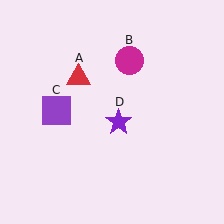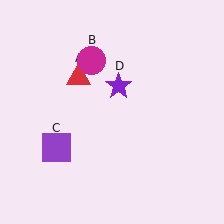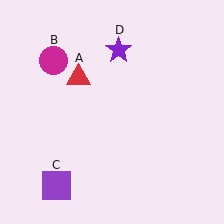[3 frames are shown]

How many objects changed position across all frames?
3 objects changed position: magenta circle (object B), purple square (object C), purple star (object D).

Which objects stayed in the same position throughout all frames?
Red triangle (object A) remained stationary.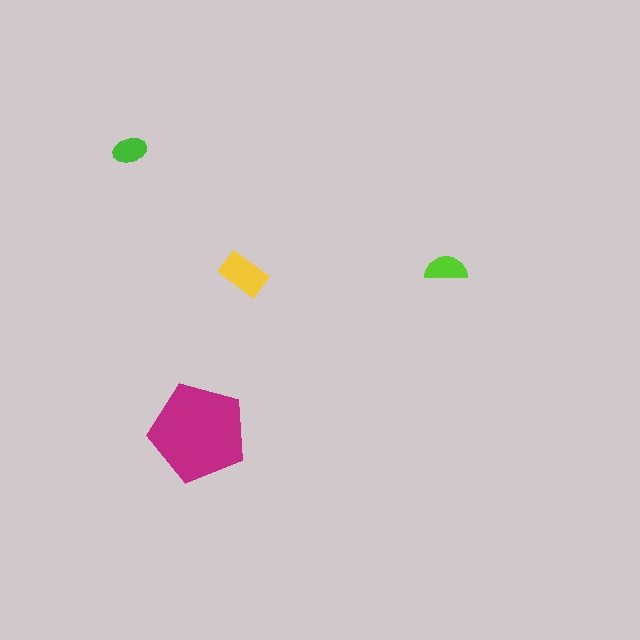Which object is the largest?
The magenta pentagon.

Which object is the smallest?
The green ellipse.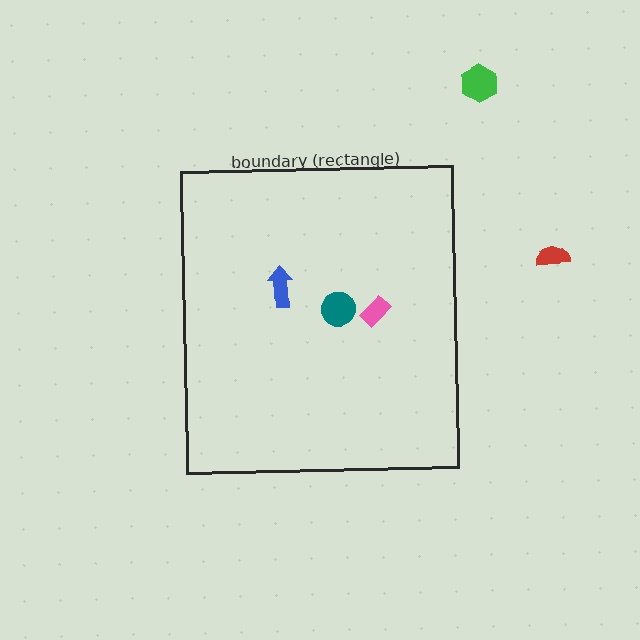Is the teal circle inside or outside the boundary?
Inside.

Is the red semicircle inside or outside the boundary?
Outside.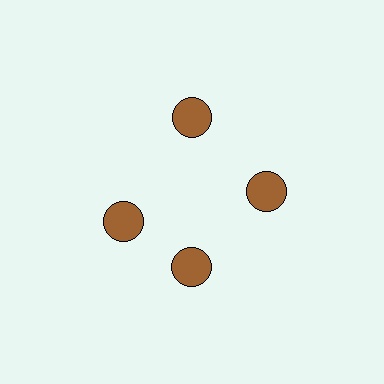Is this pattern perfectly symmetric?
No. The 4 brown circles are arranged in a ring, but one element near the 9 o'clock position is rotated out of alignment along the ring, breaking the 4-fold rotational symmetry.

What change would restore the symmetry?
The symmetry would be restored by rotating it back into even spacing with its neighbors so that all 4 circles sit at equal angles and equal distance from the center.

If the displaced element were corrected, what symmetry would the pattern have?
It would have 4-fold rotational symmetry — the pattern would map onto itself every 90 degrees.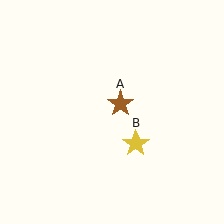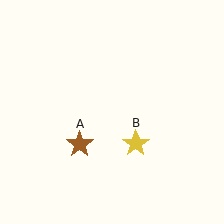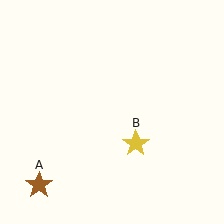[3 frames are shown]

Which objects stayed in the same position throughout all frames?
Yellow star (object B) remained stationary.